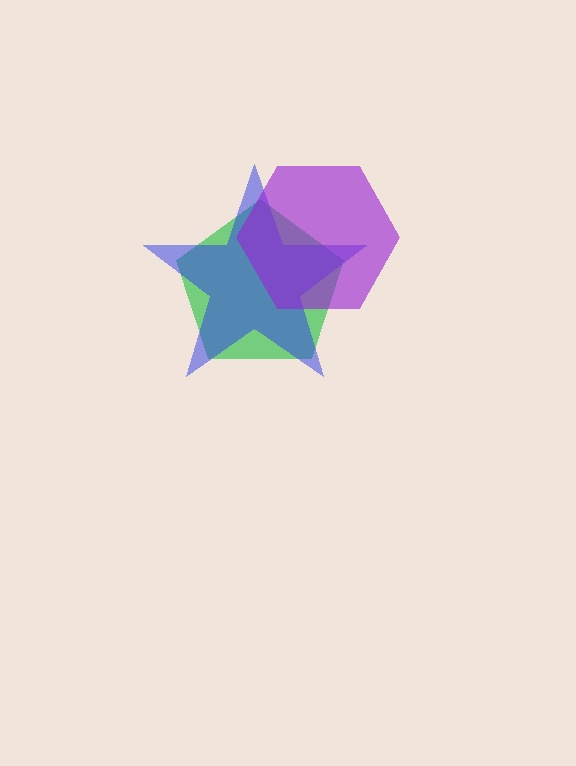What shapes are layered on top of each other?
The layered shapes are: a green pentagon, a blue star, a purple hexagon.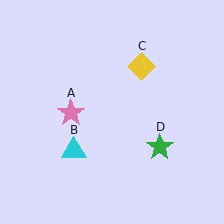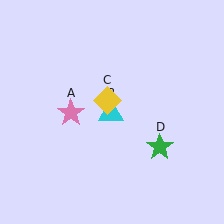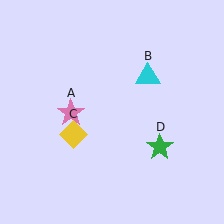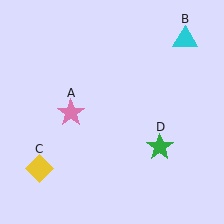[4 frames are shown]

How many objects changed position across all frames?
2 objects changed position: cyan triangle (object B), yellow diamond (object C).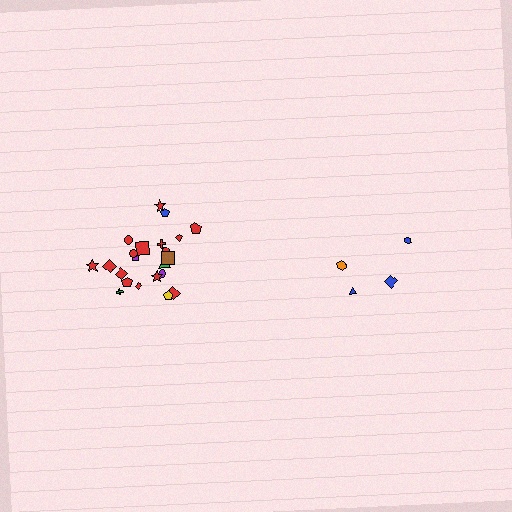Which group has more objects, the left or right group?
The left group.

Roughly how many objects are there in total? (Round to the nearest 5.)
Roughly 25 objects in total.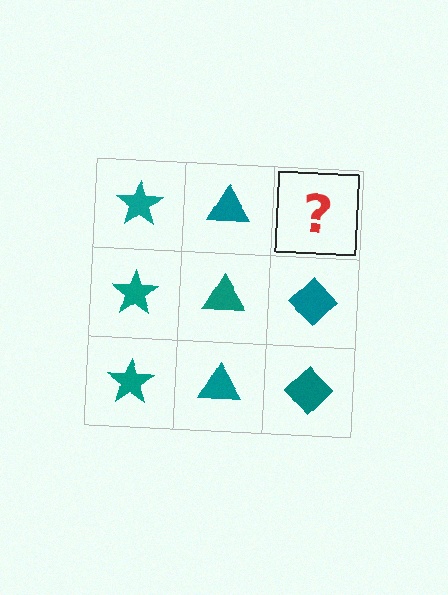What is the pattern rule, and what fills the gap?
The rule is that each column has a consistent shape. The gap should be filled with a teal diamond.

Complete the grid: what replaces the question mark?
The question mark should be replaced with a teal diamond.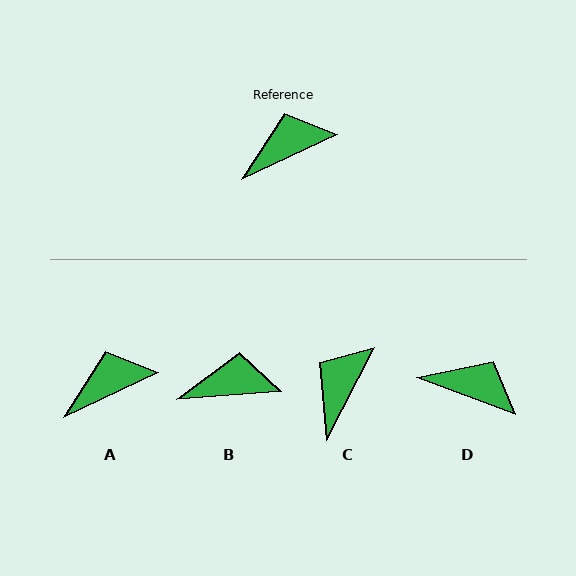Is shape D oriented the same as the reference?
No, it is off by about 46 degrees.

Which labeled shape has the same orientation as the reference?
A.